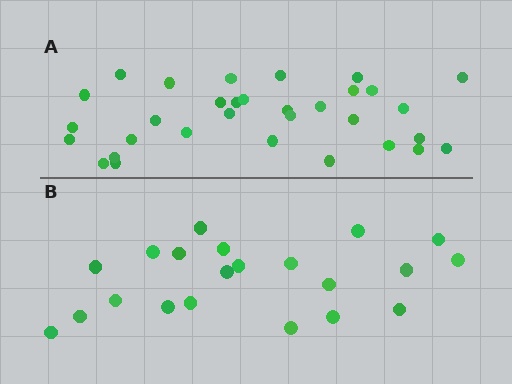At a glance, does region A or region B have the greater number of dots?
Region A (the top region) has more dots.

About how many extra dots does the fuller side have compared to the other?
Region A has roughly 12 or so more dots than region B.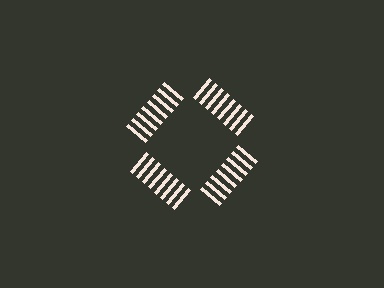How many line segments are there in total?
32 — 8 along each of the 4 edges.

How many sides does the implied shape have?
4 sides — the line-ends trace a square.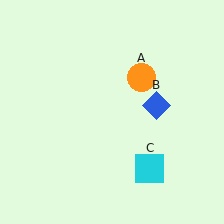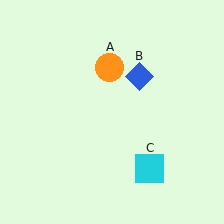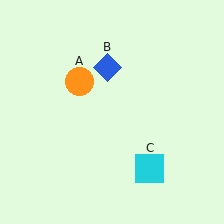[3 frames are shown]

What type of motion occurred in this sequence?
The orange circle (object A), blue diamond (object B) rotated counterclockwise around the center of the scene.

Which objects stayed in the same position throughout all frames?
Cyan square (object C) remained stationary.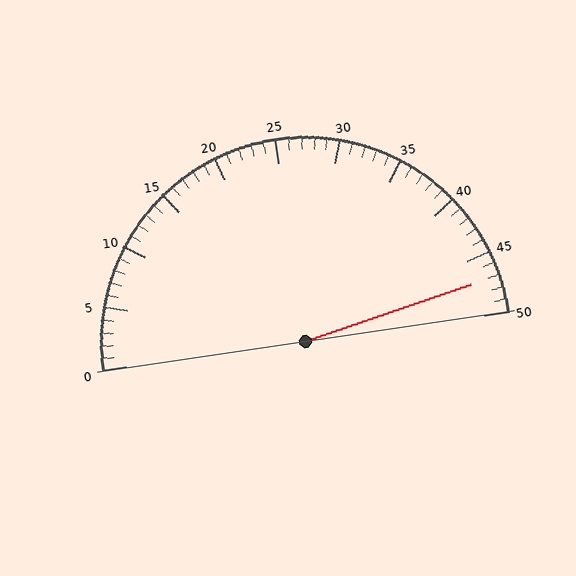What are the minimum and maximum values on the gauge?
The gauge ranges from 0 to 50.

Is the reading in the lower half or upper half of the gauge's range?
The reading is in the upper half of the range (0 to 50).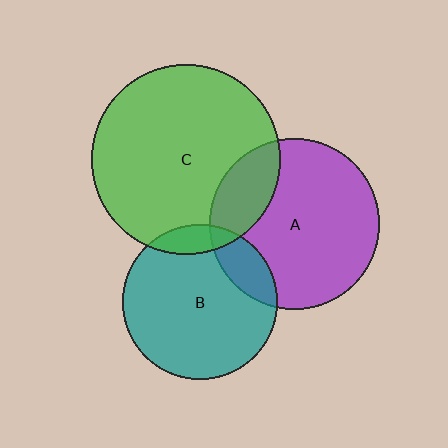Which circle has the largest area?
Circle C (green).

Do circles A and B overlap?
Yes.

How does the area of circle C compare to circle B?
Approximately 1.5 times.